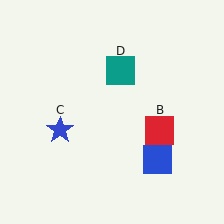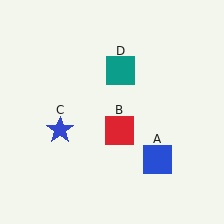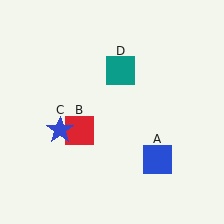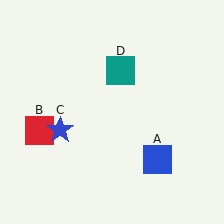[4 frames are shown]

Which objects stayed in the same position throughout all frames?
Blue square (object A) and blue star (object C) and teal square (object D) remained stationary.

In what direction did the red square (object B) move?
The red square (object B) moved left.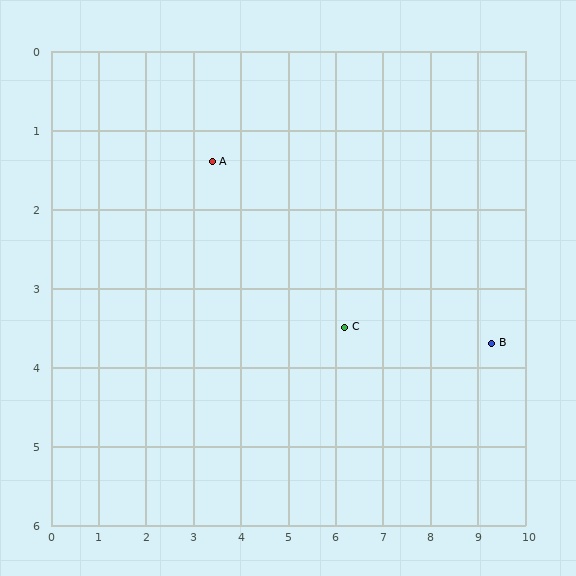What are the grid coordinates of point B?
Point B is at approximately (9.3, 3.7).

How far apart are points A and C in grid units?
Points A and C are about 3.5 grid units apart.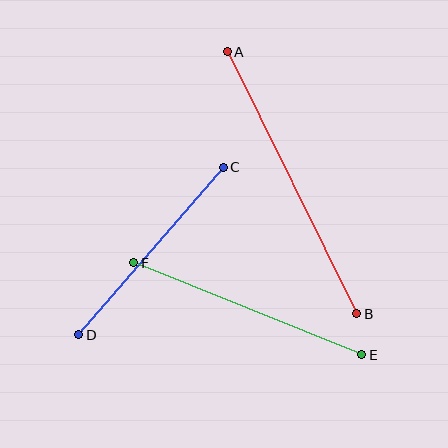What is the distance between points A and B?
The distance is approximately 292 pixels.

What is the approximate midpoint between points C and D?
The midpoint is at approximately (151, 251) pixels.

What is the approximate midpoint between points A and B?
The midpoint is at approximately (292, 183) pixels.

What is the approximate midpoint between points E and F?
The midpoint is at approximately (248, 309) pixels.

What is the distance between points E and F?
The distance is approximately 246 pixels.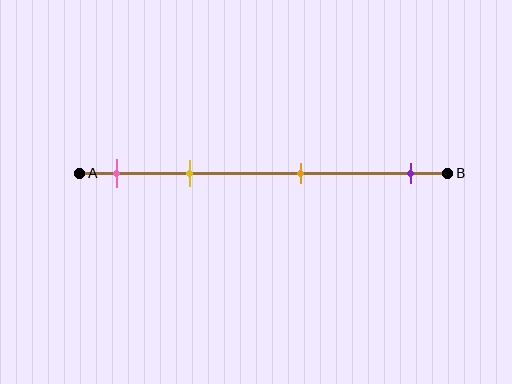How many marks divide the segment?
There are 4 marks dividing the segment.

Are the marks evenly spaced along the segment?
No, the marks are not evenly spaced.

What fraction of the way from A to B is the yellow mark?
The yellow mark is approximately 30% (0.3) of the way from A to B.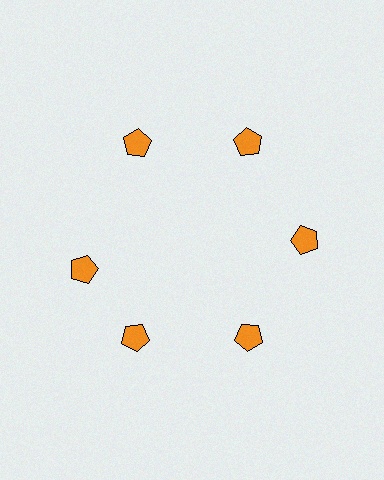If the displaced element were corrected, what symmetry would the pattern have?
It would have 6-fold rotational symmetry — the pattern would map onto itself every 60 degrees.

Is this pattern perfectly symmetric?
No. The 6 orange pentagons are arranged in a ring, but one element near the 9 o'clock position is rotated out of alignment along the ring, breaking the 6-fold rotational symmetry.